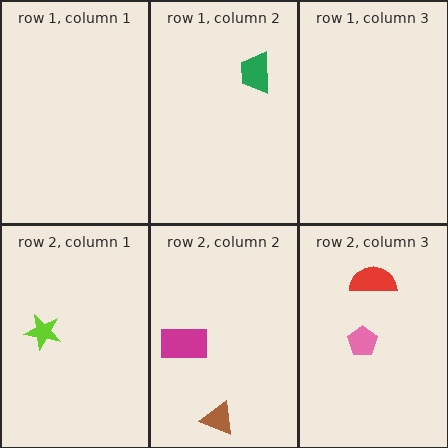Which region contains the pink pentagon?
The row 2, column 3 region.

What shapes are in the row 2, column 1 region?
The lime star.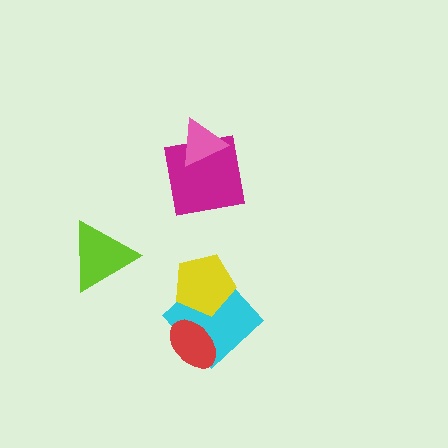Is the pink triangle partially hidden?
No, no other shape covers it.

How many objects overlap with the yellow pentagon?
1 object overlaps with the yellow pentagon.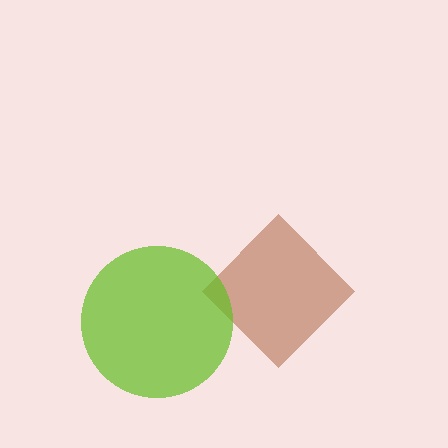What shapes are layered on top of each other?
The layered shapes are: a brown diamond, a lime circle.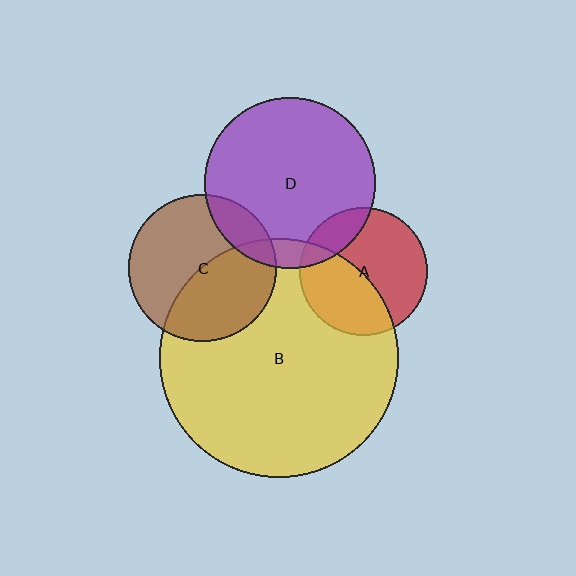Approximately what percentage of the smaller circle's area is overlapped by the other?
Approximately 15%.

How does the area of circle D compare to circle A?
Approximately 1.8 times.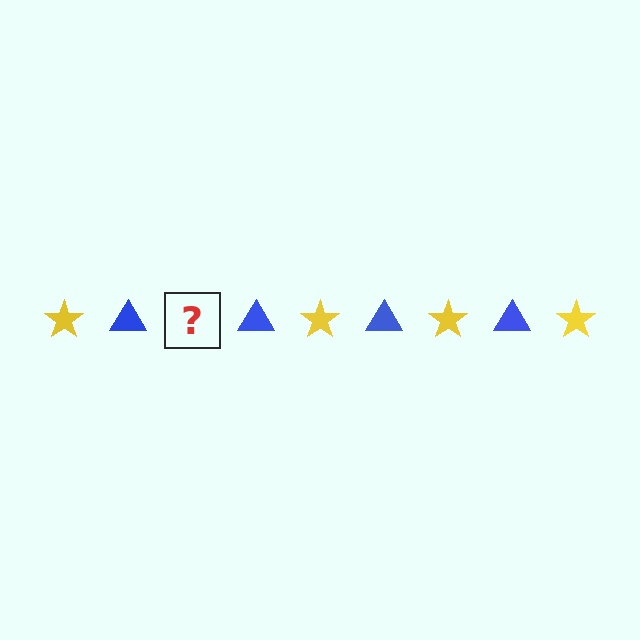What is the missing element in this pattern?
The missing element is a yellow star.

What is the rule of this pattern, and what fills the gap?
The rule is that the pattern alternates between yellow star and blue triangle. The gap should be filled with a yellow star.